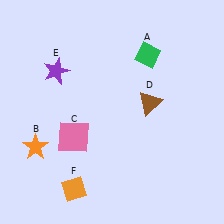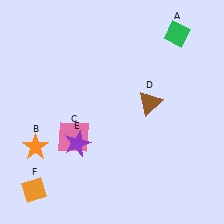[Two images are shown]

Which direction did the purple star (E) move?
The purple star (E) moved down.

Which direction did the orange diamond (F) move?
The orange diamond (F) moved left.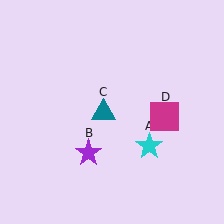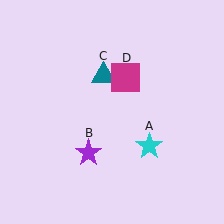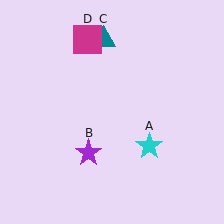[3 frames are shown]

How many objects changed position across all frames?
2 objects changed position: teal triangle (object C), magenta square (object D).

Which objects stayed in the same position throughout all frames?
Cyan star (object A) and purple star (object B) remained stationary.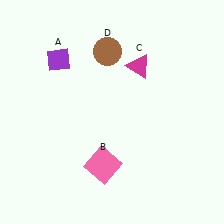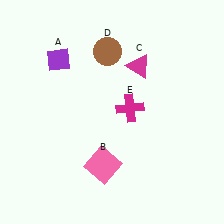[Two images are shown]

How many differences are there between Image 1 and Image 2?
There is 1 difference between the two images.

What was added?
A magenta cross (E) was added in Image 2.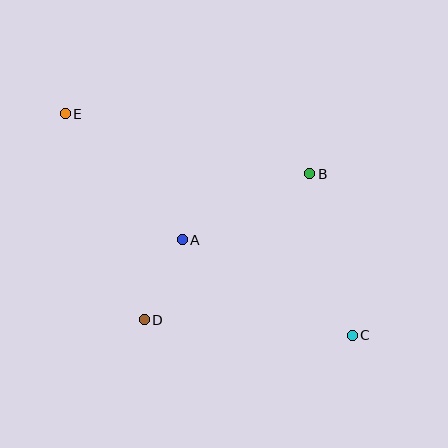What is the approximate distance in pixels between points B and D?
The distance between B and D is approximately 221 pixels.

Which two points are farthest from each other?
Points C and E are farthest from each other.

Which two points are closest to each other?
Points A and D are closest to each other.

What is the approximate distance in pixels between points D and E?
The distance between D and E is approximately 221 pixels.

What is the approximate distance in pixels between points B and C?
The distance between B and C is approximately 167 pixels.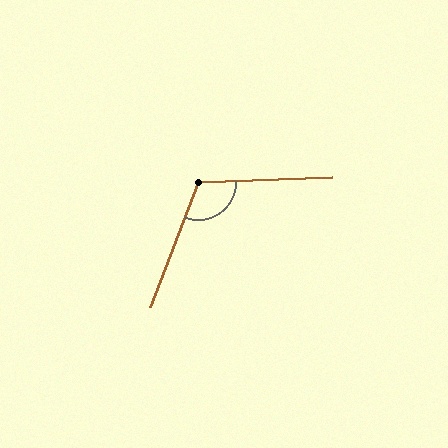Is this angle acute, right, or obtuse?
It is obtuse.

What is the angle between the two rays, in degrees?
Approximately 113 degrees.